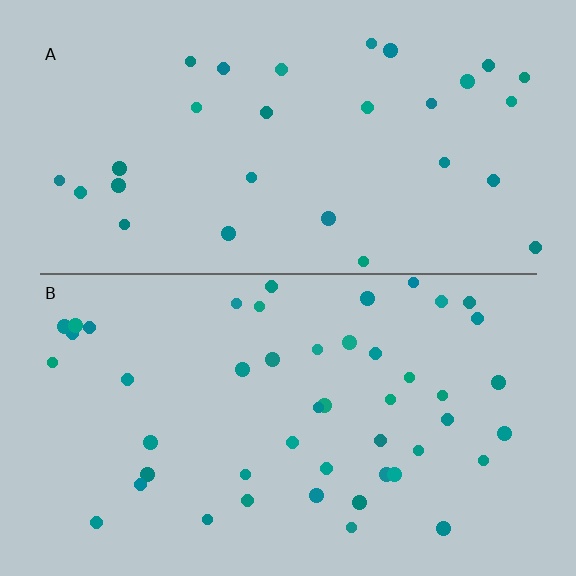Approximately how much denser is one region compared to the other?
Approximately 1.6× — region B over region A.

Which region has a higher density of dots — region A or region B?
B (the bottom).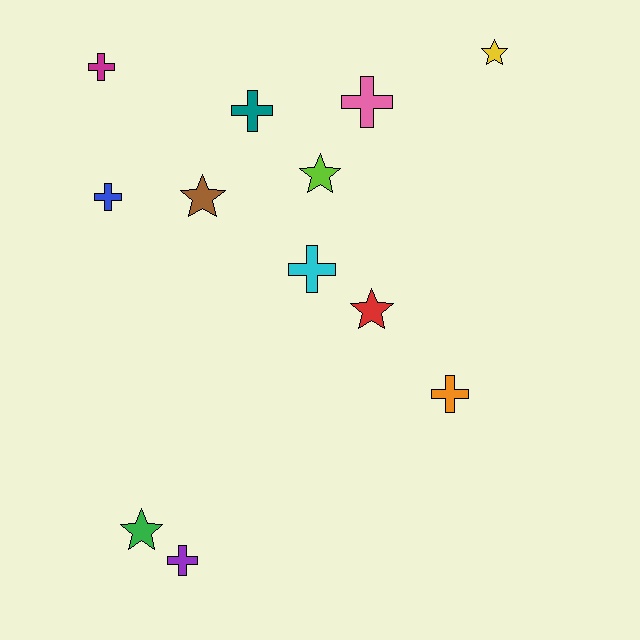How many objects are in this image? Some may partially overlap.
There are 12 objects.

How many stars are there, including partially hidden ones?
There are 5 stars.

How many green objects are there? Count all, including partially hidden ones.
There is 1 green object.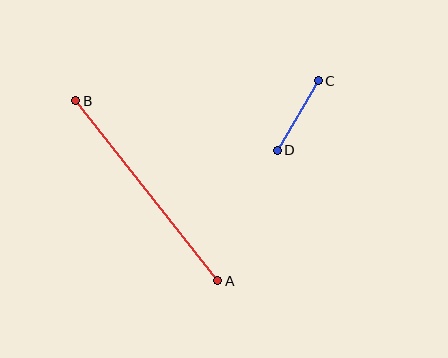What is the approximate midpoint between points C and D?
The midpoint is at approximately (298, 115) pixels.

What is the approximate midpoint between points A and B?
The midpoint is at approximately (147, 191) pixels.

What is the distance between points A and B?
The distance is approximately 229 pixels.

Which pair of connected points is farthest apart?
Points A and B are farthest apart.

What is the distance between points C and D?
The distance is approximately 81 pixels.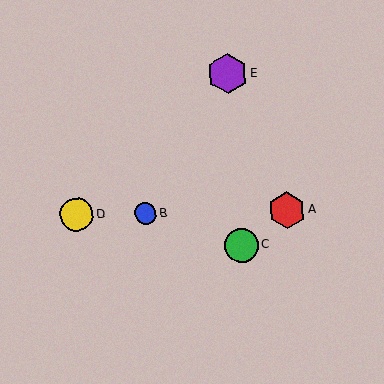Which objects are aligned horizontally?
Objects A, B, D are aligned horizontally.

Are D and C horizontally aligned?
No, D is at y≈215 and C is at y≈245.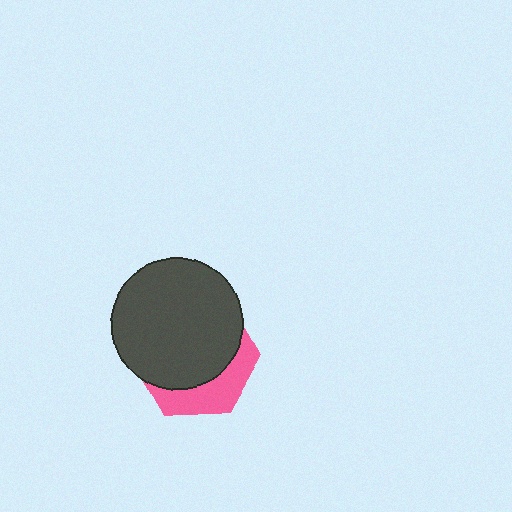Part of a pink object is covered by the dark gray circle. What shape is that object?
It is a hexagon.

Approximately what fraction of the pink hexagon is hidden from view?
Roughly 69% of the pink hexagon is hidden behind the dark gray circle.